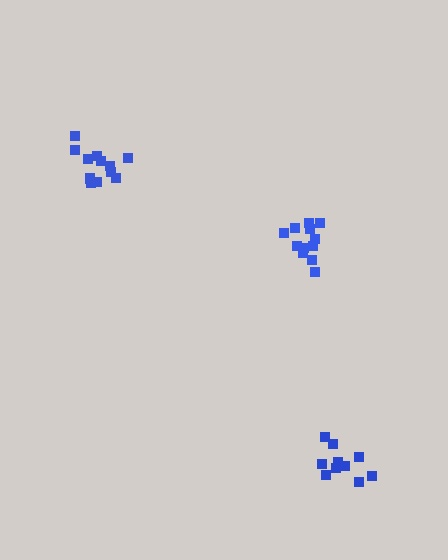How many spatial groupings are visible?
There are 3 spatial groupings.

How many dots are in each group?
Group 1: 12 dots, Group 2: 10 dots, Group 3: 13 dots (35 total).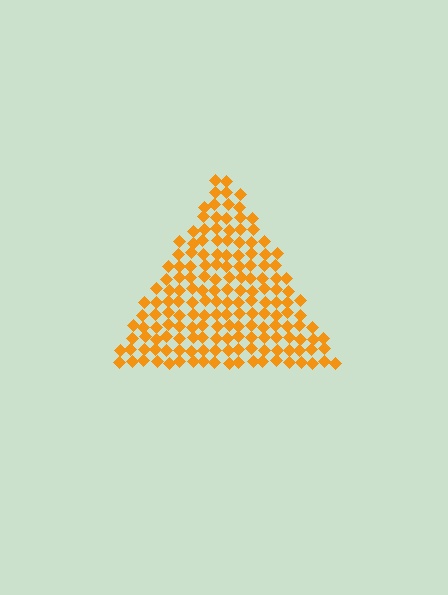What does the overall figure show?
The overall figure shows a triangle.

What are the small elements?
The small elements are diamonds.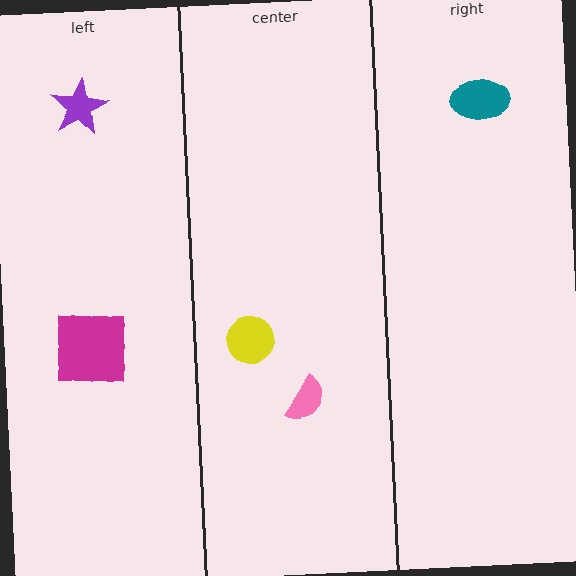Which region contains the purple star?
The left region.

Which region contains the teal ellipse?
The right region.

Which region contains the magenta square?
The left region.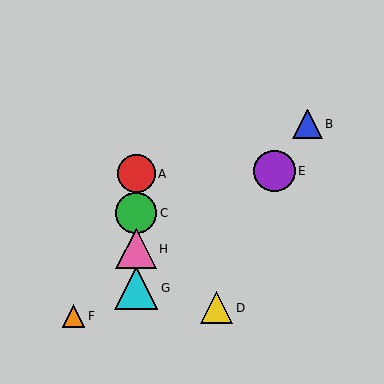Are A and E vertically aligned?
No, A is at x≈136 and E is at x≈275.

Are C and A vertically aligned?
Yes, both are at x≈136.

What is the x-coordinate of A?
Object A is at x≈136.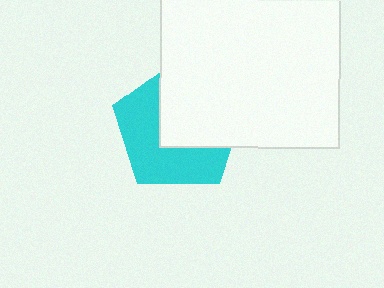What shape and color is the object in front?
The object in front is a white square.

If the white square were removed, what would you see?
You would see the complete cyan pentagon.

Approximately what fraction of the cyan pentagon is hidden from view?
Roughly 49% of the cyan pentagon is hidden behind the white square.